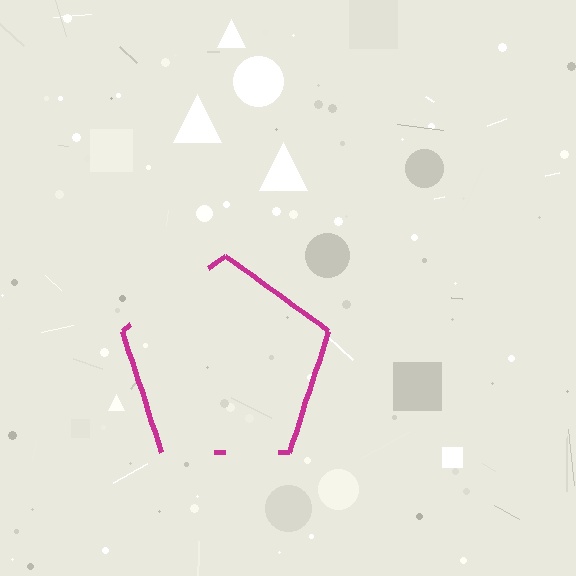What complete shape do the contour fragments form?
The contour fragments form a pentagon.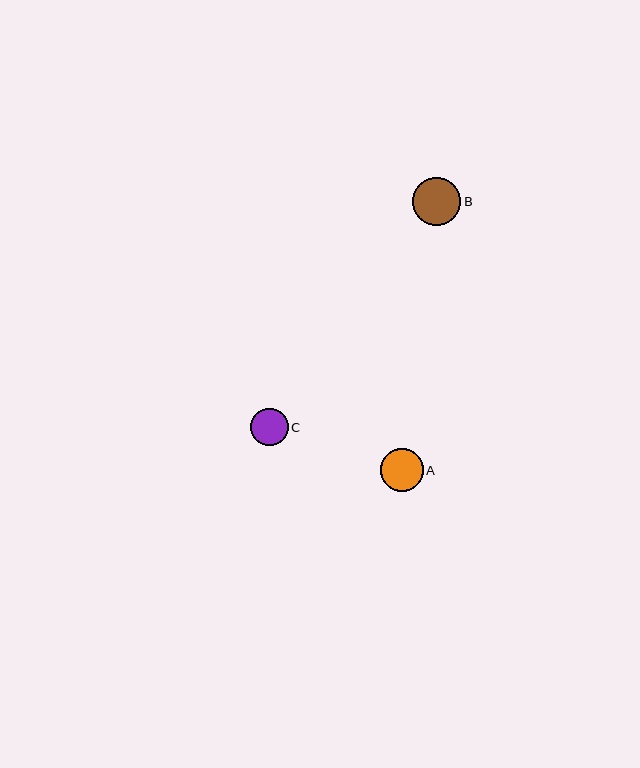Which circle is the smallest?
Circle C is the smallest with a size of approximately 37 pixels.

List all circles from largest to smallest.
From largest to smallest: B, A, C.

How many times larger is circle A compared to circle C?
Circle A is approximately 1.2 times the size of circle C.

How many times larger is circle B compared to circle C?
Circle B is approximately 1.3 times the size of circle C.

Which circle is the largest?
Circle B is the largest with a size of approximately 48 pixels.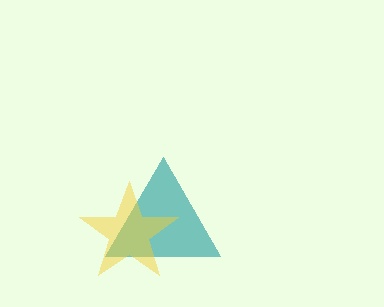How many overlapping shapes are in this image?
There are 2 overlapping shapes in the image.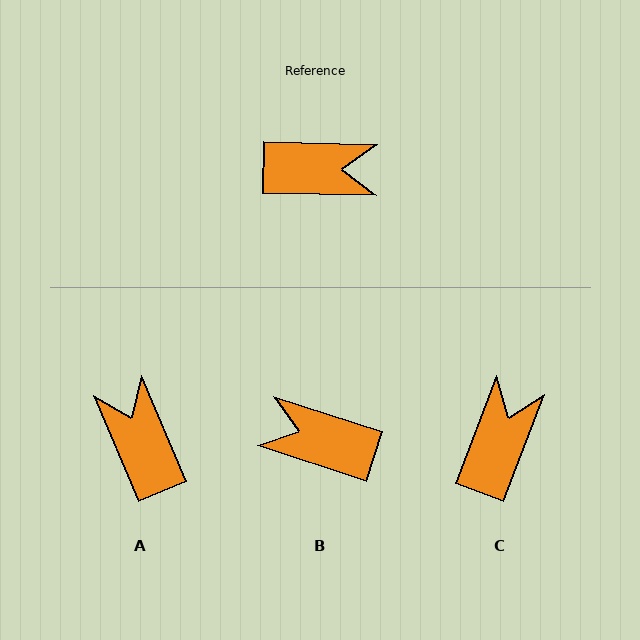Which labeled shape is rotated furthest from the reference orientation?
B, about 163 degrees away.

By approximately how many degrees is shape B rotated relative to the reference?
Approximately 163 degrees counter-clockwise.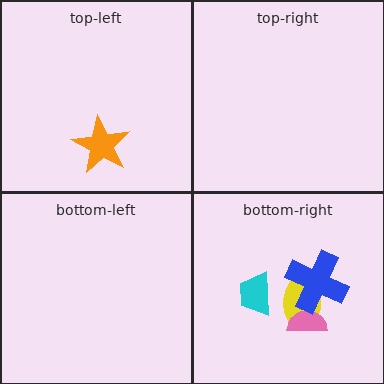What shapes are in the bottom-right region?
The yellow ellipse, the cyan trapezoid, the pink semicircle, the blue cross.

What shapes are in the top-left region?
The orange star.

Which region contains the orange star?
The top-left region.